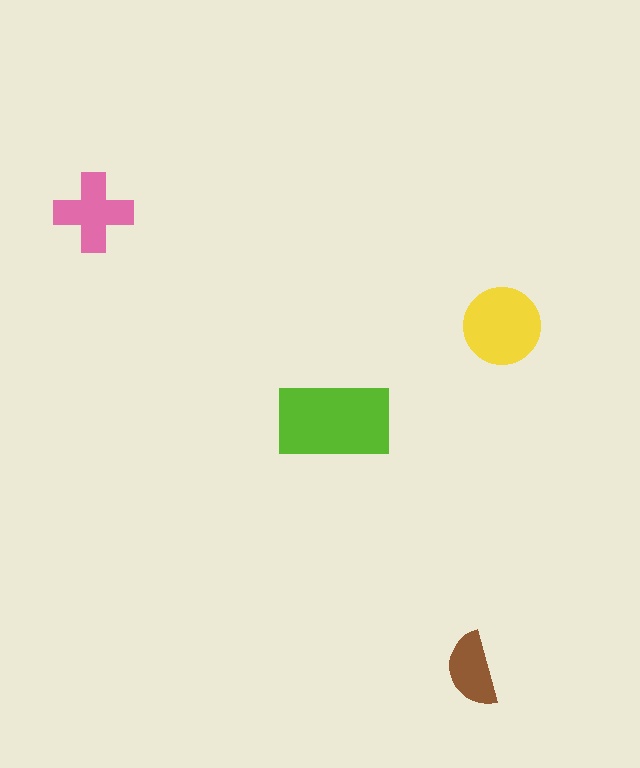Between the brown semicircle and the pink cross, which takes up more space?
The pink cross.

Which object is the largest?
The lime rectangle.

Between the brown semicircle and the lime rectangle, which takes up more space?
The lime rectangle.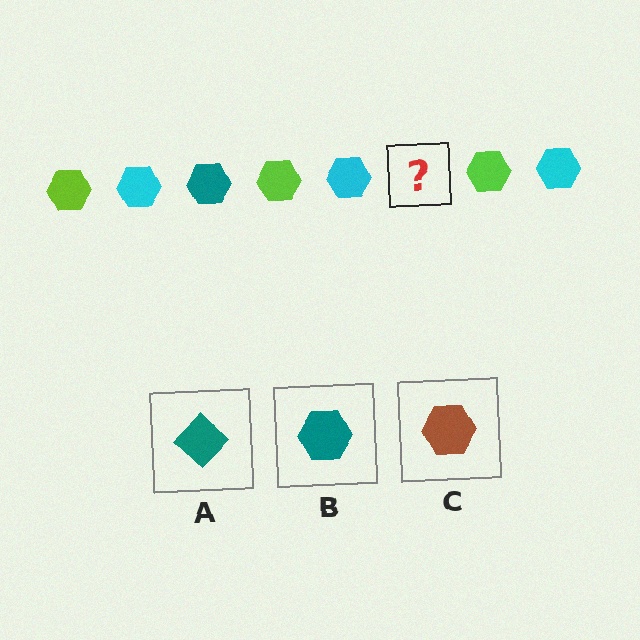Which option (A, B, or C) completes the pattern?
B.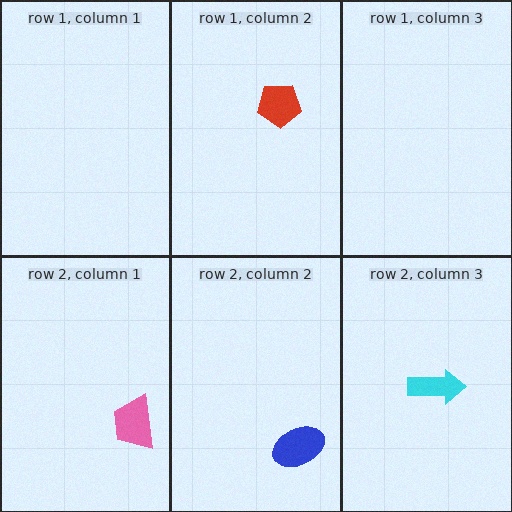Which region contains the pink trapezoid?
The row 2, column 1 region.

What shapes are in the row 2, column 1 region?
The pink trapezoid.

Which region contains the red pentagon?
The row 1, column 2 region.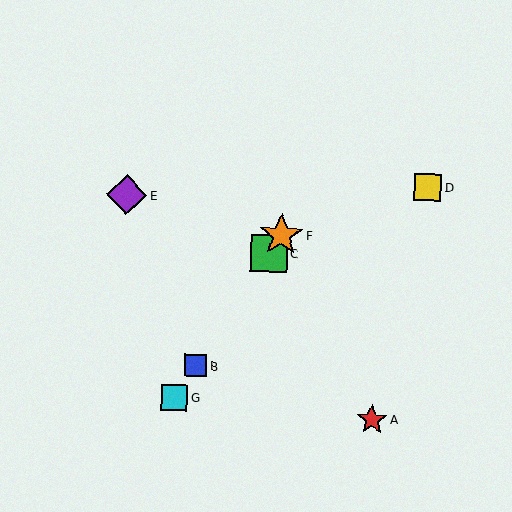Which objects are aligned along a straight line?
Objects B, C, F, G are aligned along a straight line.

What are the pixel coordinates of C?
Object C is at (269, 253).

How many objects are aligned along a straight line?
4 objects (B, C, F, G) are aligned along a straight line.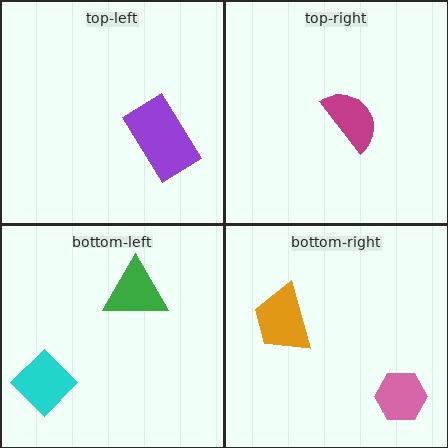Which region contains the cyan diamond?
The bottom-left region.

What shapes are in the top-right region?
The magenta semicircle.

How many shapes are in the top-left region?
1.